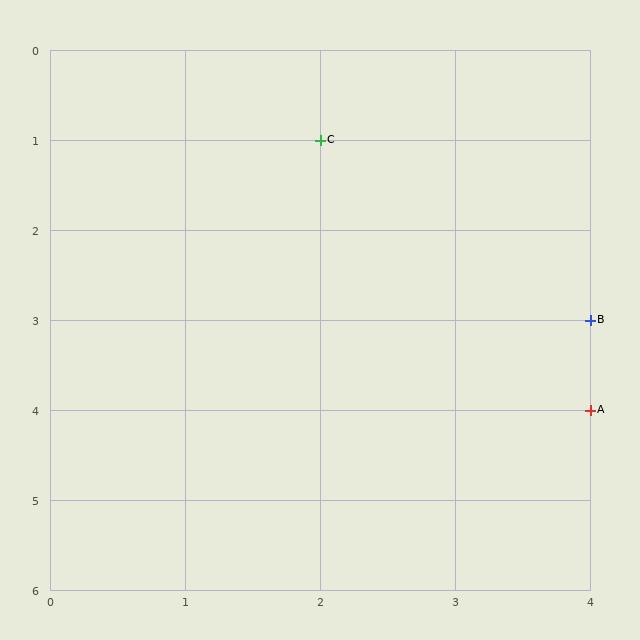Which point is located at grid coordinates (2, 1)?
Point C is at (2, 1).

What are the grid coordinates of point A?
Point A is at grid coordinates (4, 4).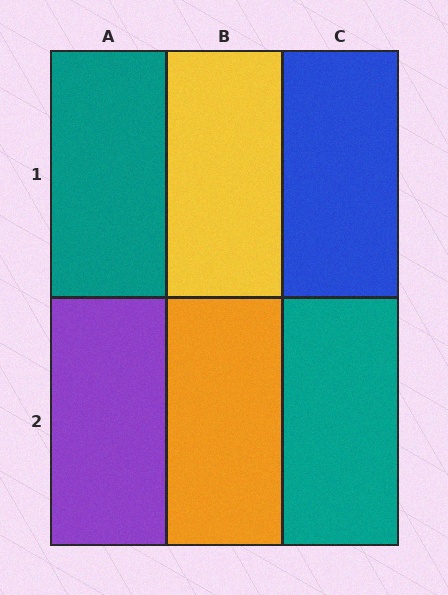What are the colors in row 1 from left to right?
Teal, yellow, blue.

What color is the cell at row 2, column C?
Teal.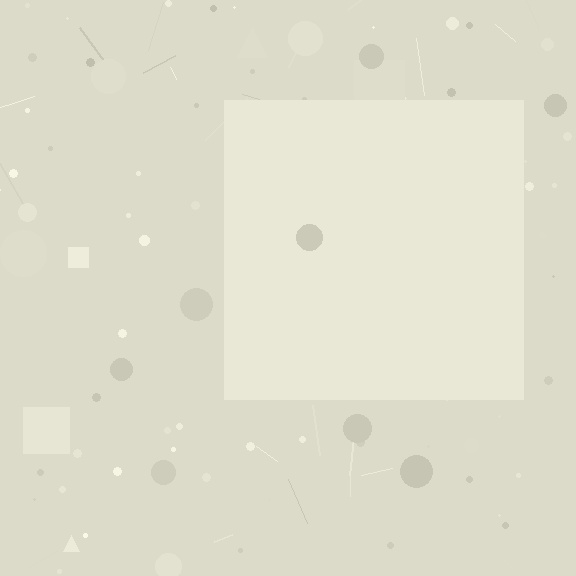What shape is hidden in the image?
A square is hidden in the image.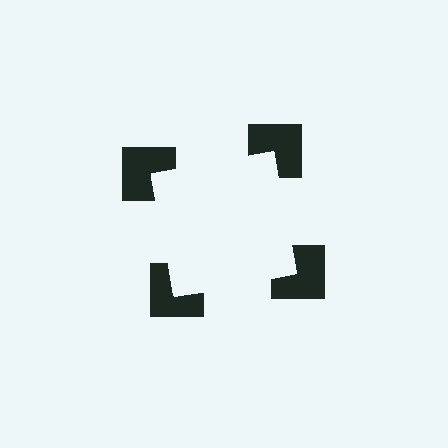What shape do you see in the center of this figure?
An illusory square — its edges are inferred from the aligned wedge cuts in the notched squares, not physically drawn.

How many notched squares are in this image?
There are 4 — one at each vertex of the illusory square.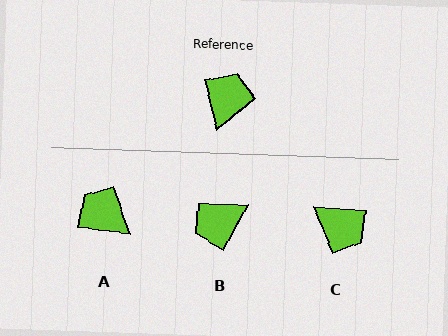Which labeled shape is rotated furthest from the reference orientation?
B, about 139 degrees away.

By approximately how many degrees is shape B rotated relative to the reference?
Approximately 139 degrees counter-clockwise.